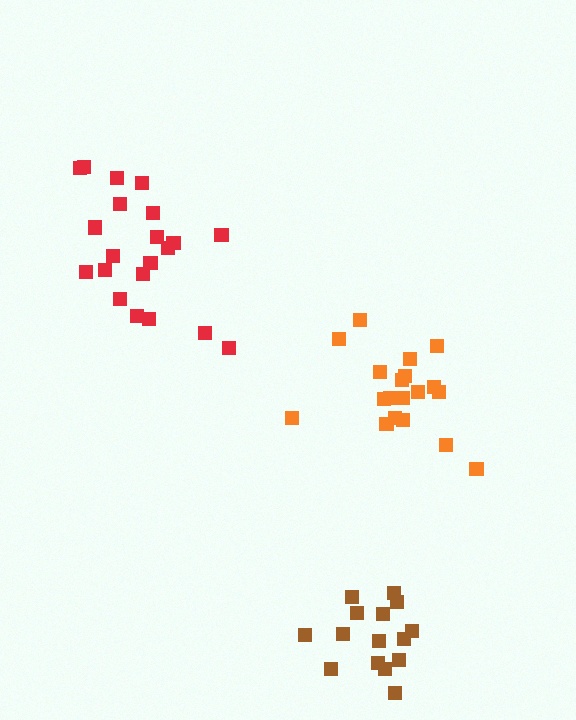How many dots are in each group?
Group 1: 19 dots, Group 2: 15 dots, Group 3: 21 dots (55 total).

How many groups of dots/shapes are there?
There are 3 groups.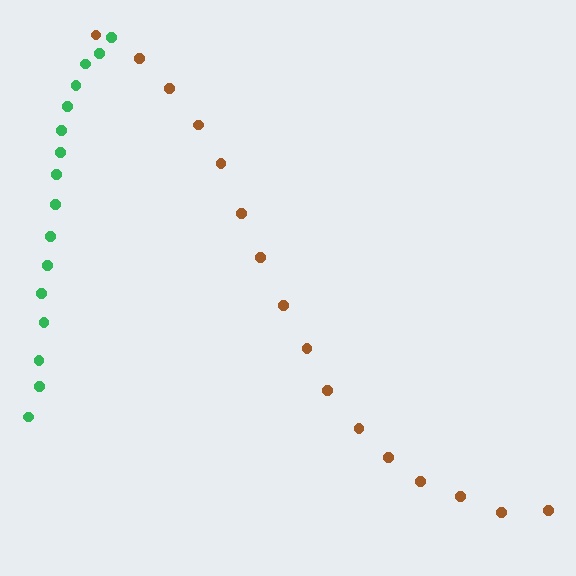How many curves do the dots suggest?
There are 2 distinct paths.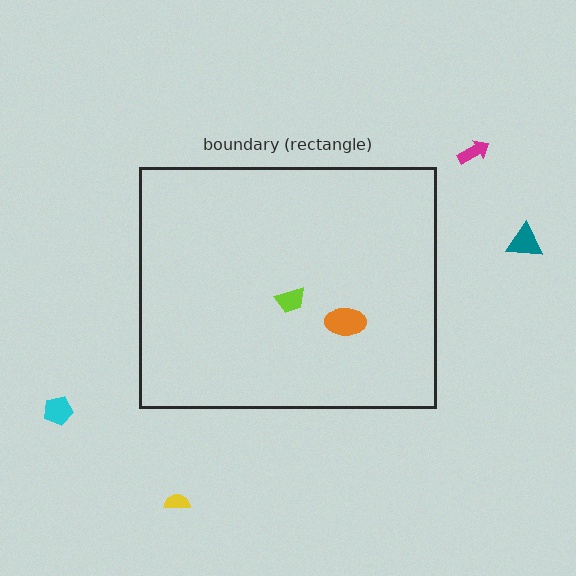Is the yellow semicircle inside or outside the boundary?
Outside.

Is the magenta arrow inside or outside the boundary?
Outside.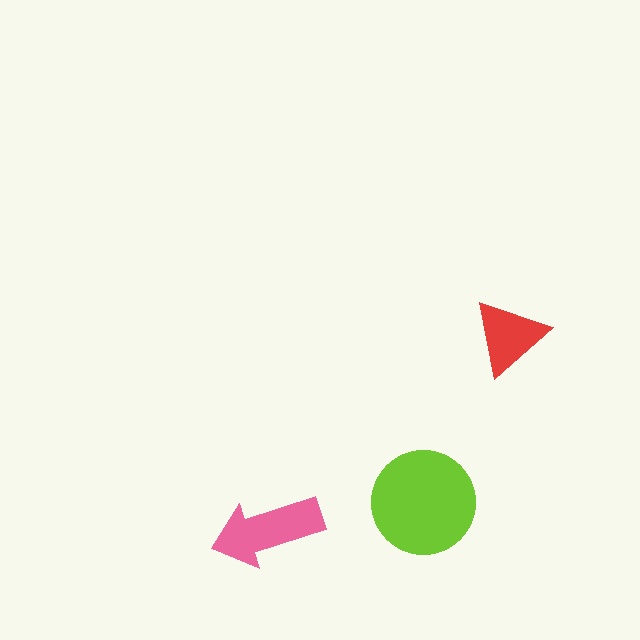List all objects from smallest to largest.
The red triangle, the pink arrow, the lime circle.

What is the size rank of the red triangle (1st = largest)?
3rd.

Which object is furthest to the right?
The red triangle is rightmost.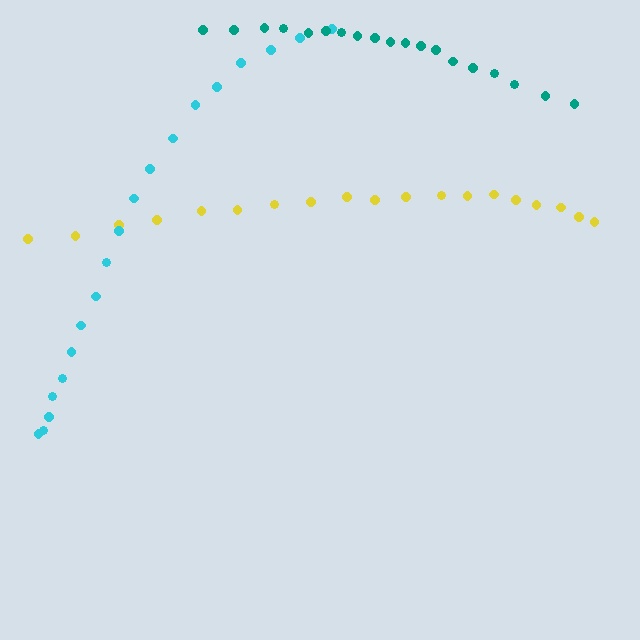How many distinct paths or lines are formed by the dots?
There are 3 distinct paths.